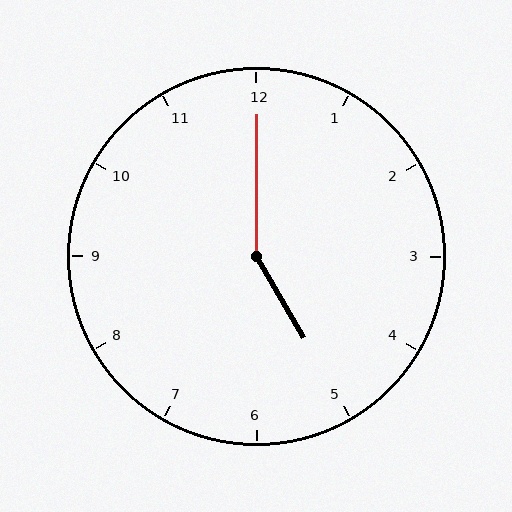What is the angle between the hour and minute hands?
Approximately 150 degrees.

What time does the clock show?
5:00.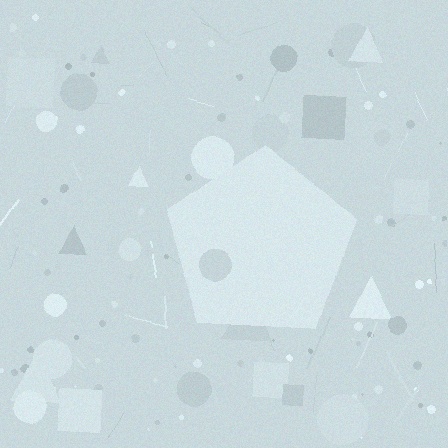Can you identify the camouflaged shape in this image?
The camouflaged shape is a pentagon.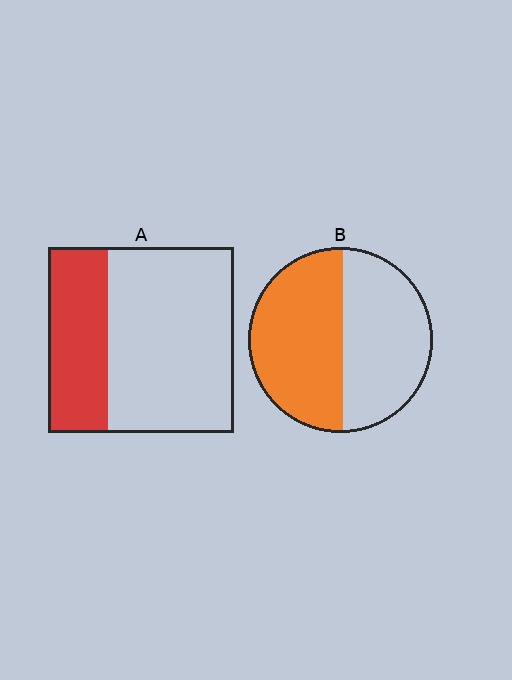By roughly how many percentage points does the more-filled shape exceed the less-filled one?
By roughly 20 percentage points (B over A).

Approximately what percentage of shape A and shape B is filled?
A is approximately 30% and B is approximately 50%.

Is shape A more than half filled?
No.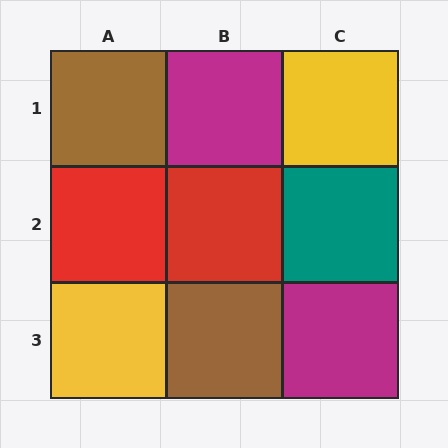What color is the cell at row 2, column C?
Teal.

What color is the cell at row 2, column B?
Red.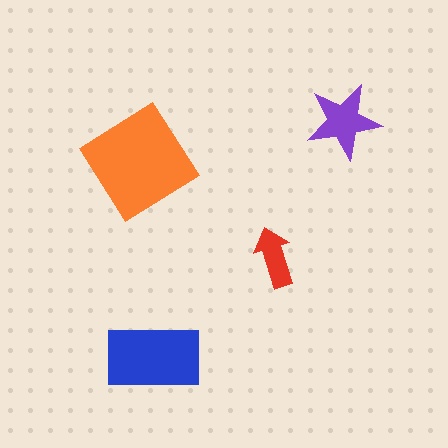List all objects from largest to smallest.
The orange diamond, the blue rectangle, the purple star, the red arrow.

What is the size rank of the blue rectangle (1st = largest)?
2nd.